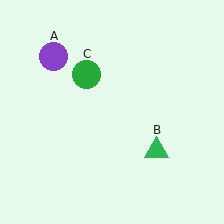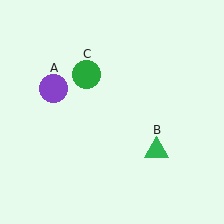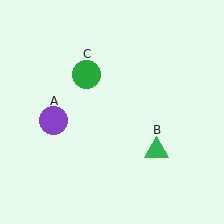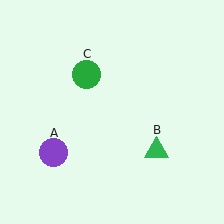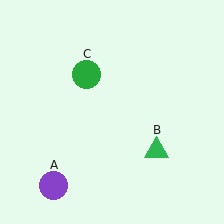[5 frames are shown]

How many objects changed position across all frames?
1 object changed position: purple circle (object A).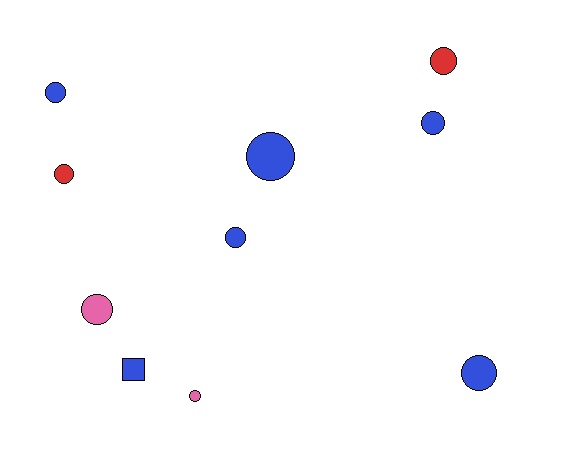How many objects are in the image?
There are 10 objects.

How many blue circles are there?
There are 5 blue circles.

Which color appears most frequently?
Blue, with 6 objects.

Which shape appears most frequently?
Circle, with 9 objects.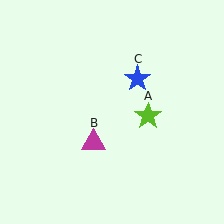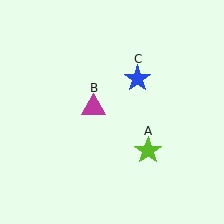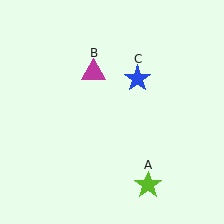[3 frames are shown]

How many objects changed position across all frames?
2 objects changed position: lime star (object A), magenta triangle (object B).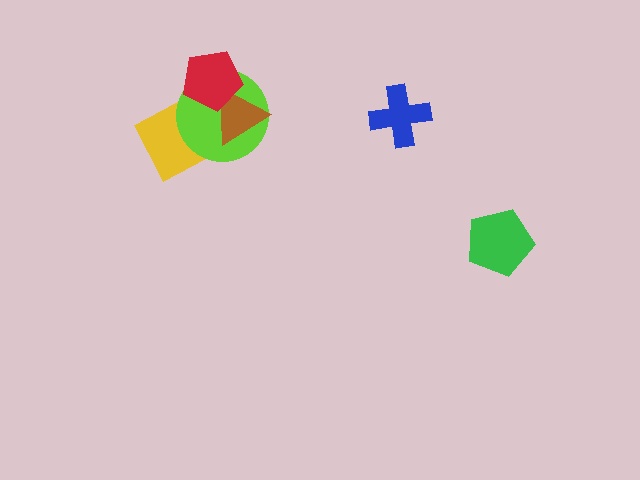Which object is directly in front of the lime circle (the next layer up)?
The brown triangle is directly in front of the lime circle.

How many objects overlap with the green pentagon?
0 objects overlap with the green pentagon.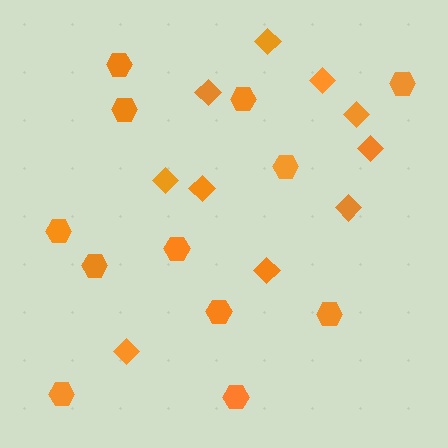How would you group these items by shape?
There are 2 groups: one group of diamonds (10) and one group of hexagons (12).